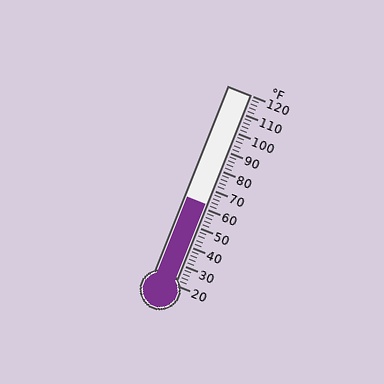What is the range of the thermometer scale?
The thermometer scale ranges from 20°F to 120°F.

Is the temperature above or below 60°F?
The temperature is above 60°F.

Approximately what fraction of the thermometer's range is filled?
The thermometer is filled to approximately 40% of its range.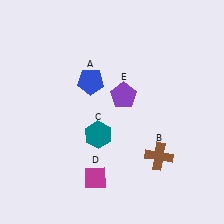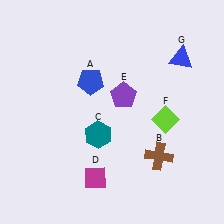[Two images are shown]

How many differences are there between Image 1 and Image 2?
There are 2 differences between the two images.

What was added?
A lime diamond (F), a blue triangle (G) were added in Image 2.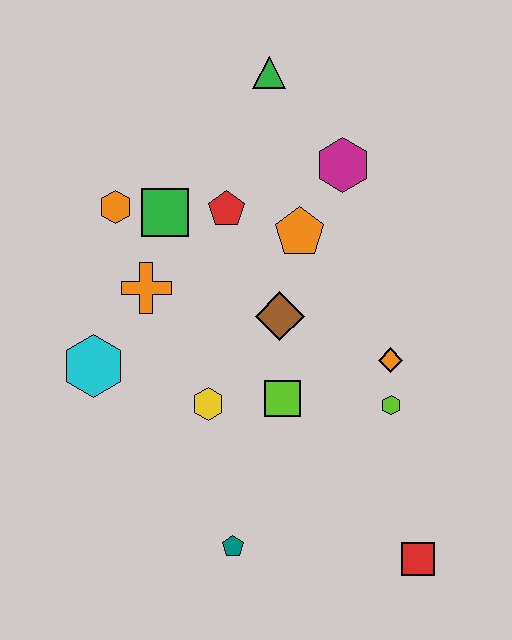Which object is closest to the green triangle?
The magenta hexagon is closest to the green triangle.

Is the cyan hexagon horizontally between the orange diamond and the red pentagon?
No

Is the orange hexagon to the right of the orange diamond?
No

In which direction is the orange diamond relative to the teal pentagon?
The orange diamond is above the teal pentagon.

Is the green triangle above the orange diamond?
Yes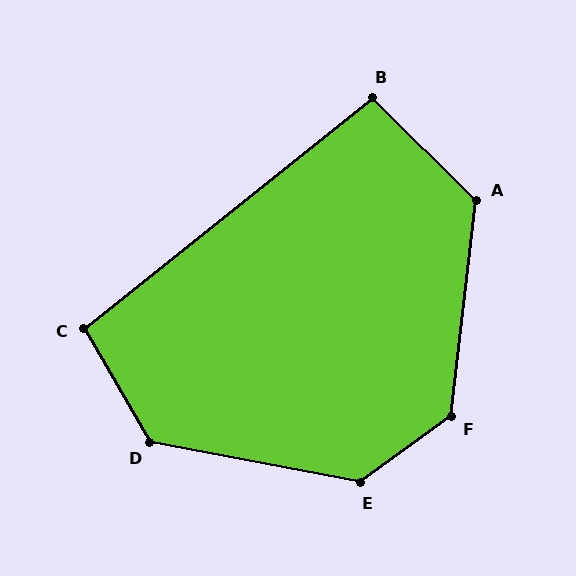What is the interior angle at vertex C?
Approximately 99 degrees (obtuse).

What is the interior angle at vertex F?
Approximately 133 degrees (obtuse).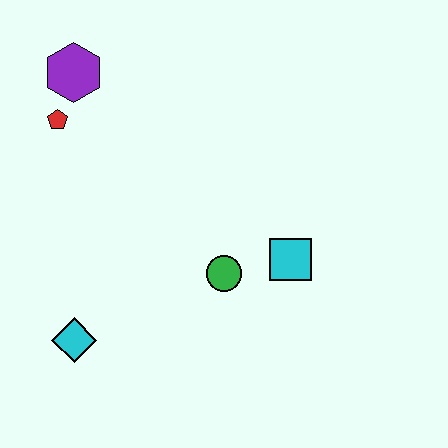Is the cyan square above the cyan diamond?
Yes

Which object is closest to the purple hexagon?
The red pentagon is closest to the purple hexagon.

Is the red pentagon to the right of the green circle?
No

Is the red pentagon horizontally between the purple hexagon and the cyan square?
No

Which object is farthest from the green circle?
The purple hexagon is farthest from the green circle.